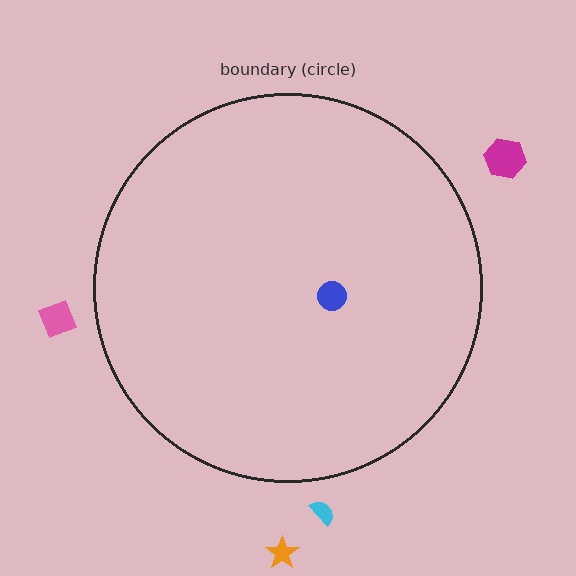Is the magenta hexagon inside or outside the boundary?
Outside.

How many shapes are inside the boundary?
1 inside, 4 outside.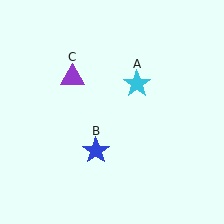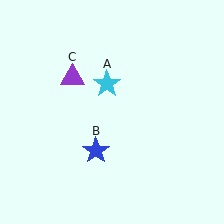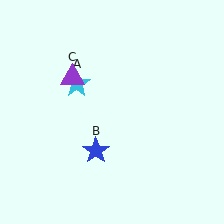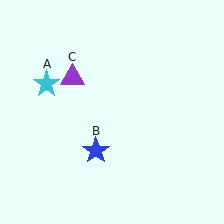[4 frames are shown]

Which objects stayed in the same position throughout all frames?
Blue star (object B) and purple triangle (object C) remained stationary.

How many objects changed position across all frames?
1 object changed position: cyan star (object A).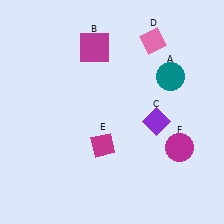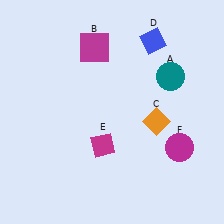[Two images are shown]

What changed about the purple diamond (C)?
In Image 1, C is purple. In Image 2, it changed to orange.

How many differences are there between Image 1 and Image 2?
There are 2 differences between the two images.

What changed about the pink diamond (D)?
In Image 1, D is pink. In Image 2, it changed to blue.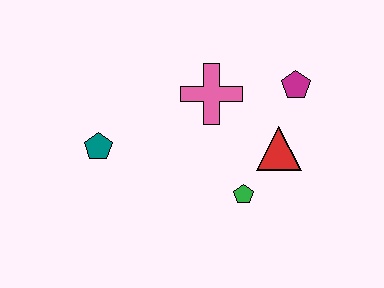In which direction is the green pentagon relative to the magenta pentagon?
The green pentagon is below the magenta pentagon.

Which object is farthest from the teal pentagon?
The magenta pentagon is farthest from the teal pentagon.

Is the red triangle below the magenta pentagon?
Yes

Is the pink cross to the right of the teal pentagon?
Yes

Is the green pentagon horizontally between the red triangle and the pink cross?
Yes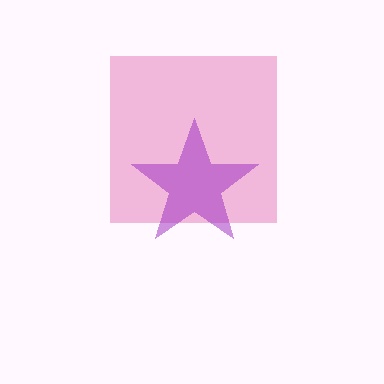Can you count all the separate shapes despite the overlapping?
Yes, there are 2 separate shapes.